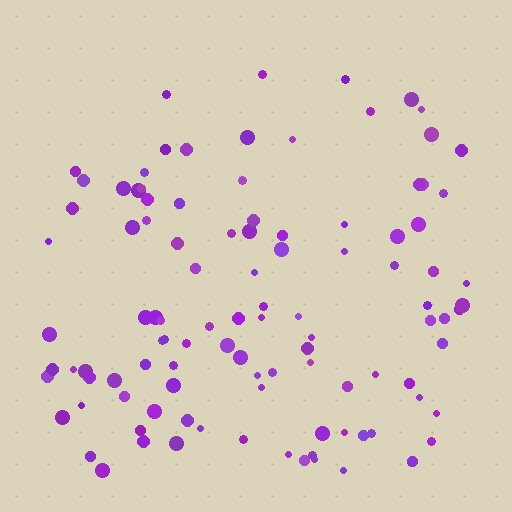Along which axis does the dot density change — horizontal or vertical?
Vertical.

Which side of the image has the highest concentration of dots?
The bottom.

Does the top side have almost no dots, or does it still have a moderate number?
Still a moderate number, just noticeably fewer than the bottom.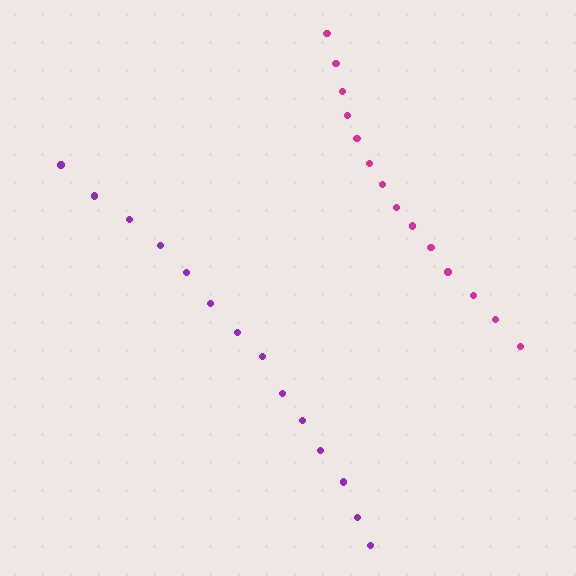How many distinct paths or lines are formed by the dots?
There are 2 distinct paths.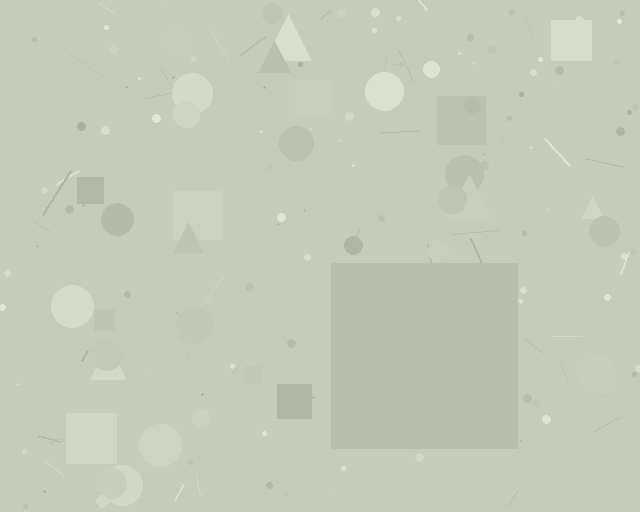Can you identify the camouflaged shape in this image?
The camouflaged shape is a square.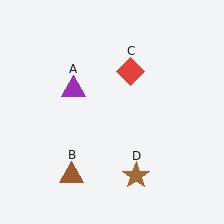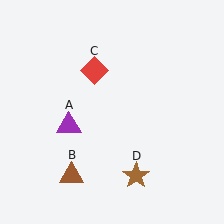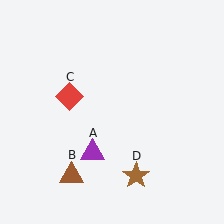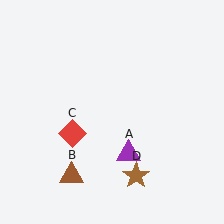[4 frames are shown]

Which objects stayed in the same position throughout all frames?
Brown triangle (object B) and brown star (object D) remained stationary.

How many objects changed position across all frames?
2 objects changed position: purple triangle (object A), red diamond (object C).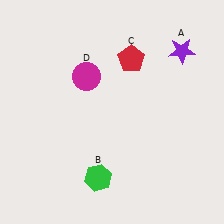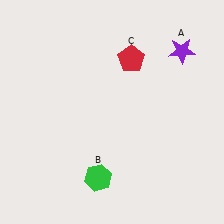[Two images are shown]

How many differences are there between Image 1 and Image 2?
There is 1 difference between the two images.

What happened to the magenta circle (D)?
The magenta circle (D) was removed in Image 2. It was in the top-left area of Image 1.